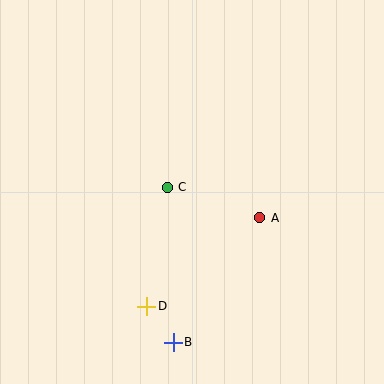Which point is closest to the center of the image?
Point C at (167, 187) is closest to the center.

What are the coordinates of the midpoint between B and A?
The midpoint between B and A is at (216, 280).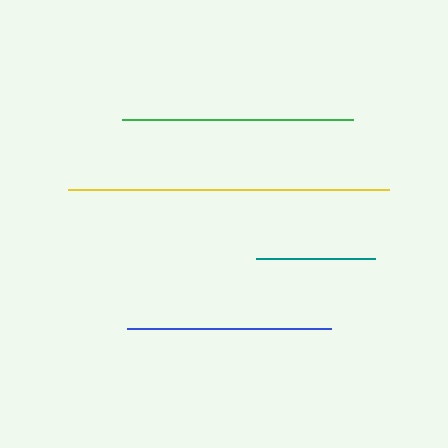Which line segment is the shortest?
The teal line is the shortest at approximately 119 pixels.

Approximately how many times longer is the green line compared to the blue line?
The green line is approximately 1.1 times the length of the blue line.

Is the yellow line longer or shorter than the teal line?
The yellow line is longer than the teal line.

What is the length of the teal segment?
The teal segment is approximately 119 pixels long.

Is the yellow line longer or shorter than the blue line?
The yellow line is longer than the blue line.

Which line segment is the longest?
The yellow line is the longest at approximately 320 pixels.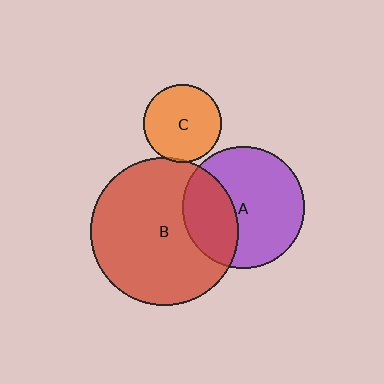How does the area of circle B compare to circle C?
Approximately 3.6 times.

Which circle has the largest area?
Circle B (red).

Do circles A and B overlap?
Yes.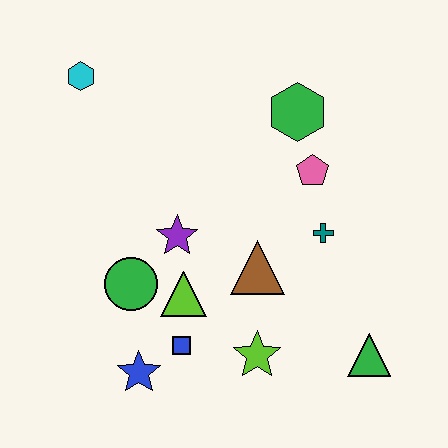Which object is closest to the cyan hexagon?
The purple star is closest to the cyan hexagon.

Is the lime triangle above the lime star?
Yes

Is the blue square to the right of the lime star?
No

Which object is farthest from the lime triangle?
The cyan hexagon is farthest from the lime triangle.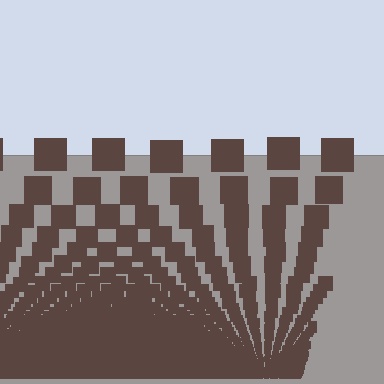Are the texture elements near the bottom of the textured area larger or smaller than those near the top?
Smaller. The gradient is inverted — elements near the bottom are smaller and denser.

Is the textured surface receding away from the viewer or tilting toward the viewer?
The surface appears to tilt toward the viewer. Texture elements get larger and sparser toward the top.